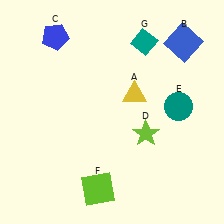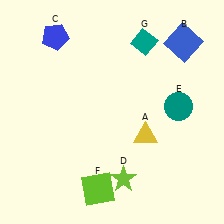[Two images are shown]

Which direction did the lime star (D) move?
The lime star (D) moved down.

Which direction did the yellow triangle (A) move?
The yellow triangle (A) moved down.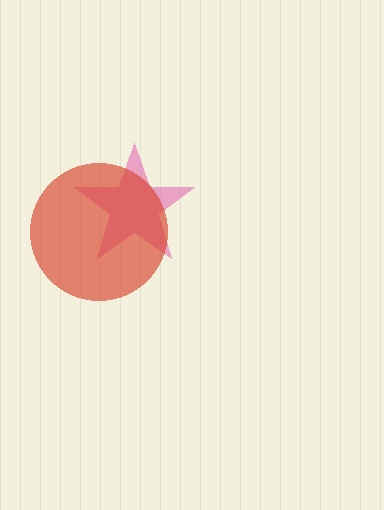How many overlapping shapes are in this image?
There are 2 overlapping shapes in the image.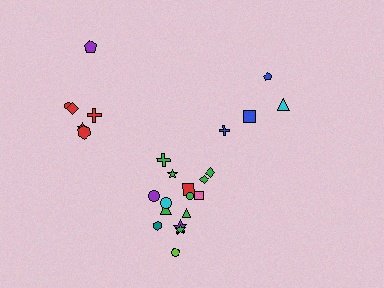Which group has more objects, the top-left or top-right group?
The top-left group.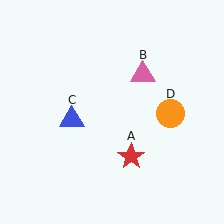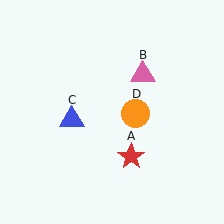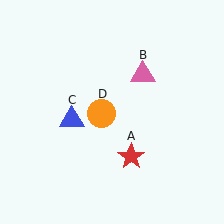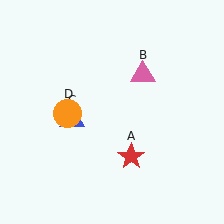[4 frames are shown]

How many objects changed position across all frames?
1 object changed position: orange circle (object D).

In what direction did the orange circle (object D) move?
The orange circle (object D) moved left.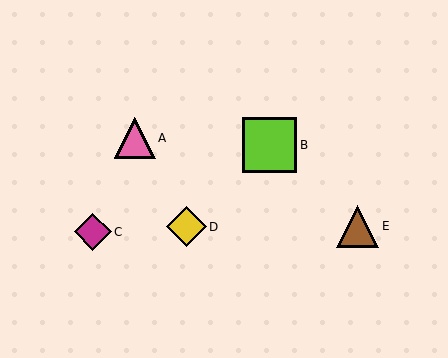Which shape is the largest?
The lime square (labeled B) is the largest.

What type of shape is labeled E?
Shape E is a brown triangle.